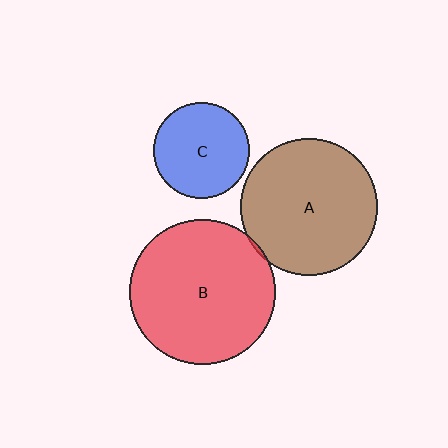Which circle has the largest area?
Circle B (red).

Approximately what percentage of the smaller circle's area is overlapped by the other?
Approximately 5%.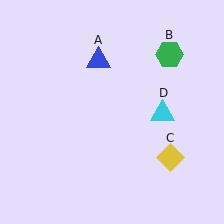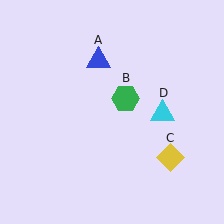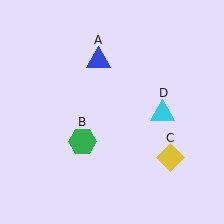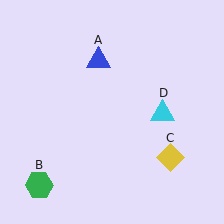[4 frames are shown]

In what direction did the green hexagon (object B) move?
The green hexagon (object B) moved down and to the left.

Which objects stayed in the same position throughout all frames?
Blue triangle (object A) and yellow diamond (object C) and cyan triangle (object D) remained stationary.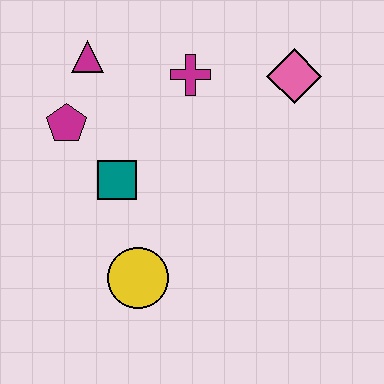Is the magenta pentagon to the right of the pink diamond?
No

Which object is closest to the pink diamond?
The magenta cross is closest to the pink diamond.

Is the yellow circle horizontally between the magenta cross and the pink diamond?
No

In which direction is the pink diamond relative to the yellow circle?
The pink diamond is above the yellow circle.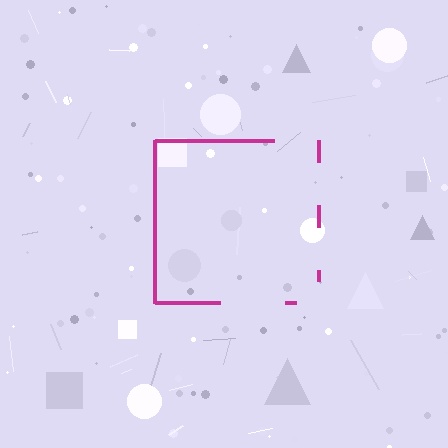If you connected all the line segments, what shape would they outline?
They would outline a square.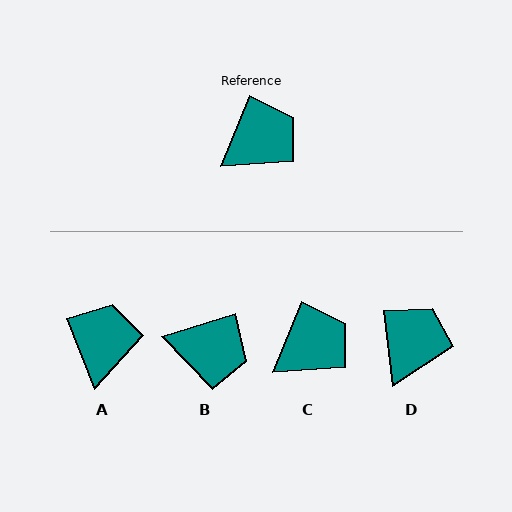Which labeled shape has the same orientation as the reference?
C.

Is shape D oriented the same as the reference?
No, it is off by about 29 degrees.